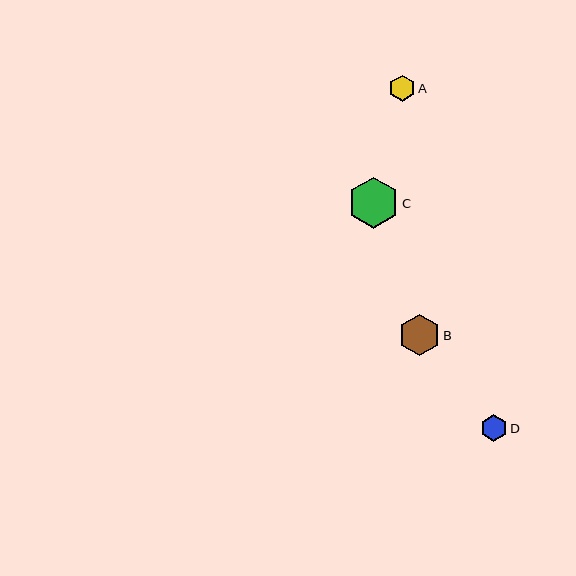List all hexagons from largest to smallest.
From largest to smallest: C, B, D, A.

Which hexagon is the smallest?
Hexagon A is the smallest with a size of approximately 26 pixels.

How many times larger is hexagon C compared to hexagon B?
Hexagon C is approximately 1.2 times the size of hexagon B.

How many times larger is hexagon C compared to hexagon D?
Hexagon C is approximately 1.9 times the size of hexagon D.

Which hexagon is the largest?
Hexagon C is the largest with a size of approximately 51 pixels.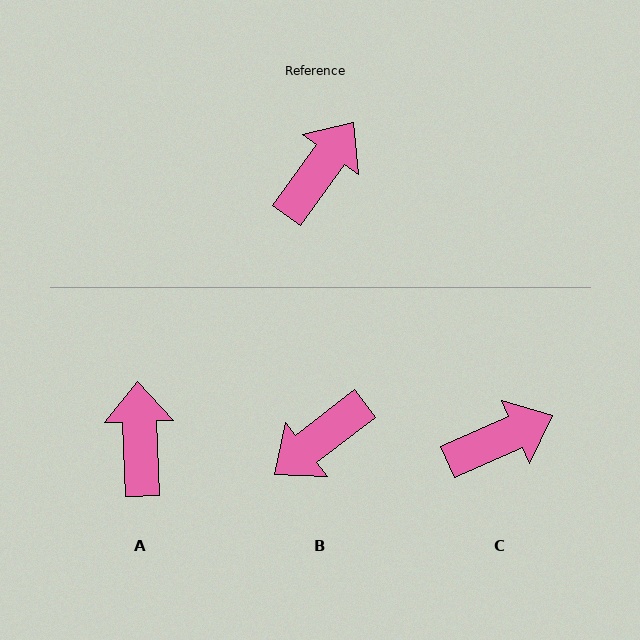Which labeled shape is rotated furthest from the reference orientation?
B, about 164 degrees away.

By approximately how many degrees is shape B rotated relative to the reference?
Approximately 164 degrees counter-clockwise.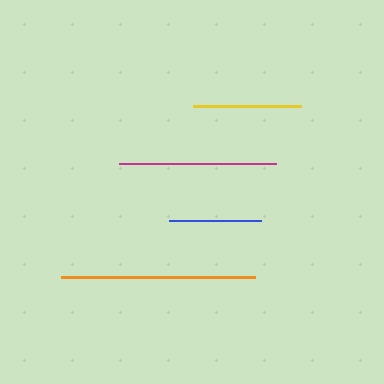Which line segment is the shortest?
The blue line is the shortest at approximately 91 pixels.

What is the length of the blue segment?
The blue segment is approximately 91 pixels long.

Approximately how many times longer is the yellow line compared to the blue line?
The yellow line is approximately 1.2 times the length of the blue line.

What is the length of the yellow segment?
The yellow segment is approximately 108 pixels long.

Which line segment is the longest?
The orange line is the longest at approximately 194 pixels.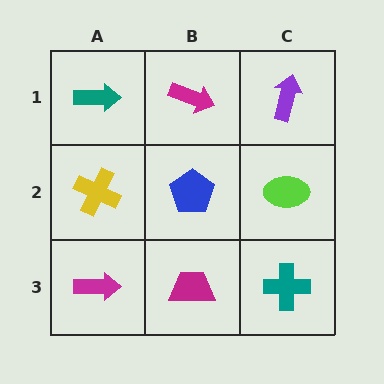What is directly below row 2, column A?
A magenta arrow.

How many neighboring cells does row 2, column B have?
4.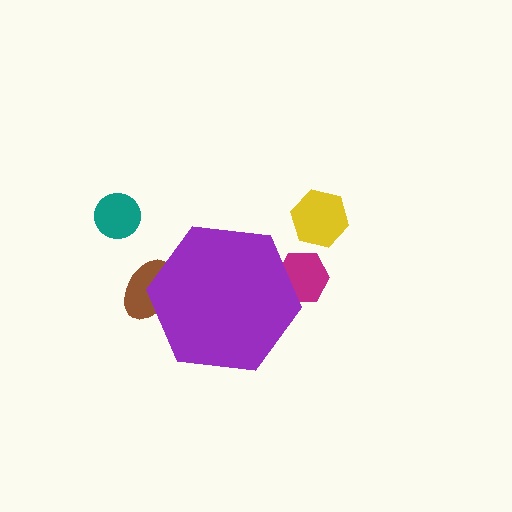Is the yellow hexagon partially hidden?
No, the yellow hexagon is fully visible.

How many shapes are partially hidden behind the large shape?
2 shapes are partially hidden.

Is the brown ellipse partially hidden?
Yes, the brown ellipse is partially hidden behind the purple hexagon.